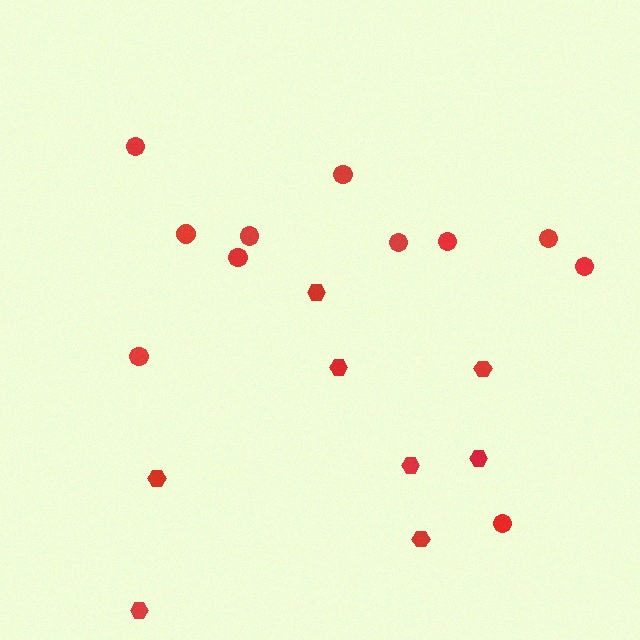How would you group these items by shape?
There are 2 groups: one group of circles (11) and one group of hexagons (8).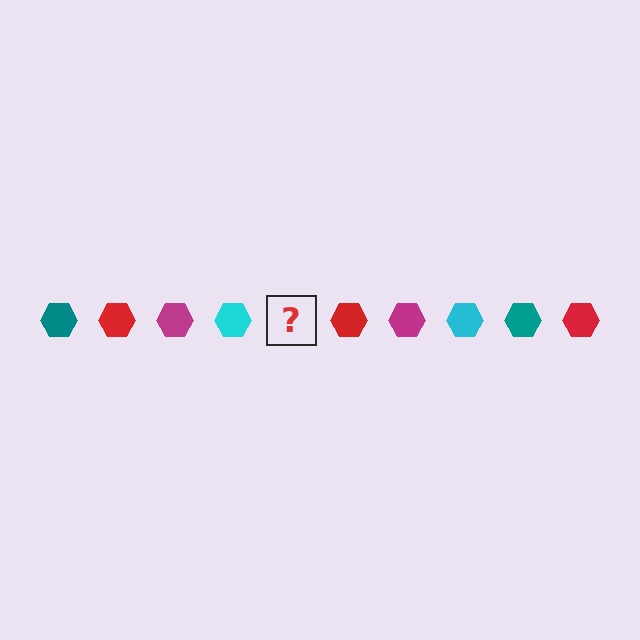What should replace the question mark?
The question mark should be replaced with a teal hexagon.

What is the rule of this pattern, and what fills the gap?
The rule is that the pattern cycles through teal, red, magenta, cyan hexagons. The gap should be filled with a teal hexagon.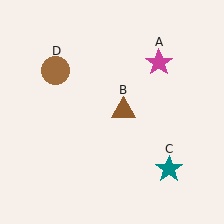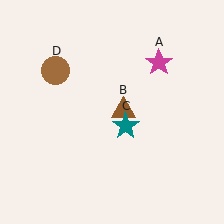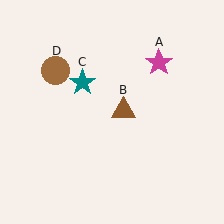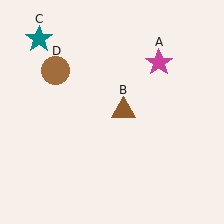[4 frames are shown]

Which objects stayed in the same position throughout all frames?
Magenta star (object A) and brown triangle (object B) and brown circle (object D) remained stationary.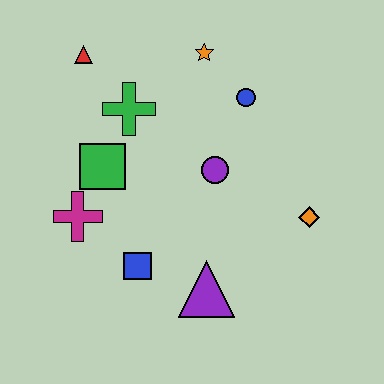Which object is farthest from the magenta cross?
The orange diamond is farthest from the magenta cross.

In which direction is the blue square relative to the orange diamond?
The blue square is to the left of the orange diamond.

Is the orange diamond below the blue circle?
Yes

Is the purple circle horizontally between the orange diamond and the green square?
Yes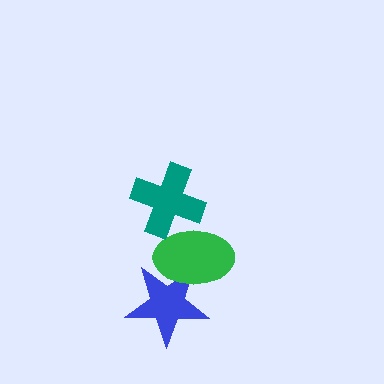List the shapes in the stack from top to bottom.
From top to bottom: the teal cross, the green ellipse, the blue star.